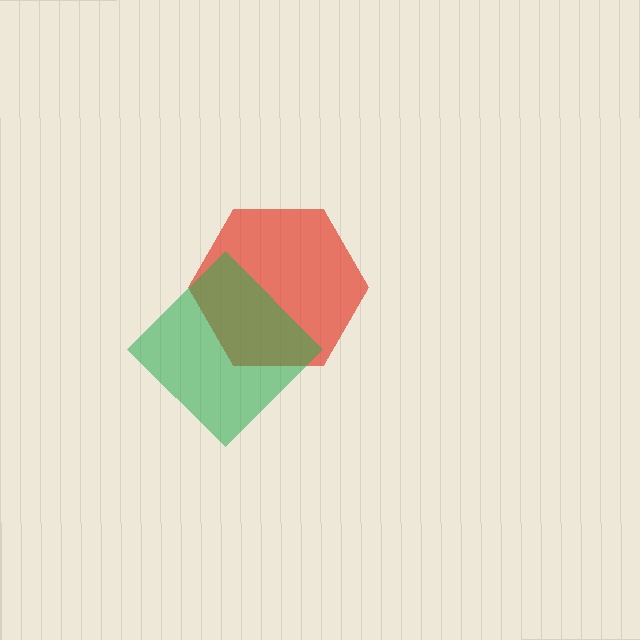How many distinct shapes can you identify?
There are 2 distinct shapes: a red hexagon, a green diamond.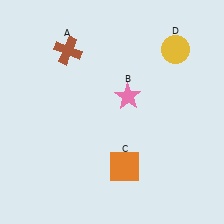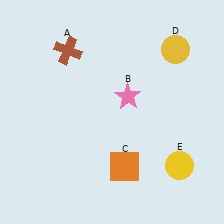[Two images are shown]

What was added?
A yellow circle (E) was added in Image 2.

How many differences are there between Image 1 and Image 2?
There is 1 difference between the two images.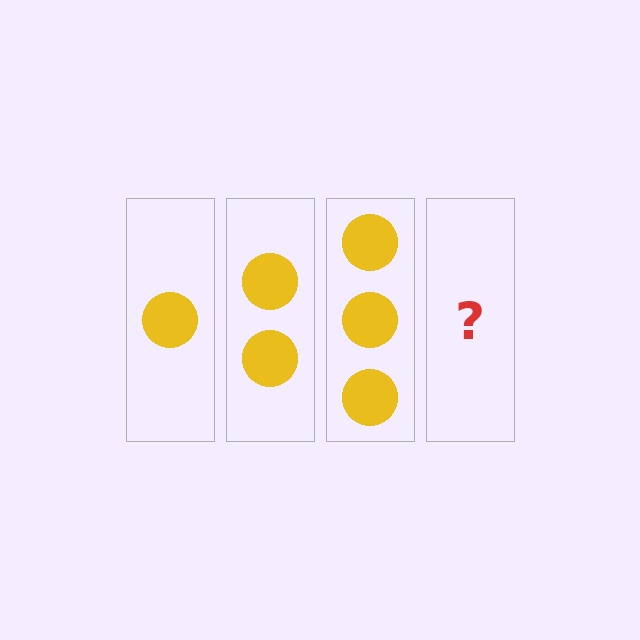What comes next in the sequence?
The next element should be 4 circles.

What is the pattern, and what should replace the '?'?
The pattern is that each step adds one more circle. The '?' should be 4 circles.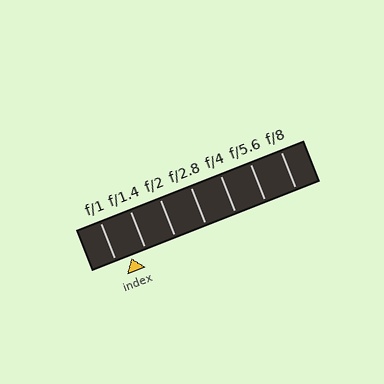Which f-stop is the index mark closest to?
The index mark is closest to f/1.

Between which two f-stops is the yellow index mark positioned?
The index mark is between f/1 and f/1.4.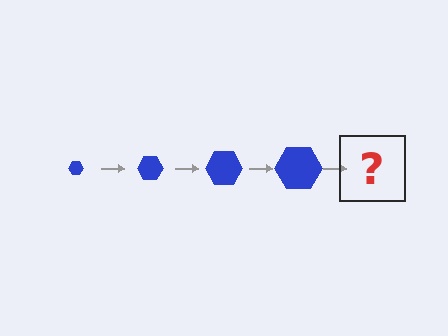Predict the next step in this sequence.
The next step is a blue hexagon, larger than the previous one.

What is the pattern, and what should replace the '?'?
The pattern is that the hexagon gets progressively larger each step. The '?' should be a blue hexagon, larger than the previous one.